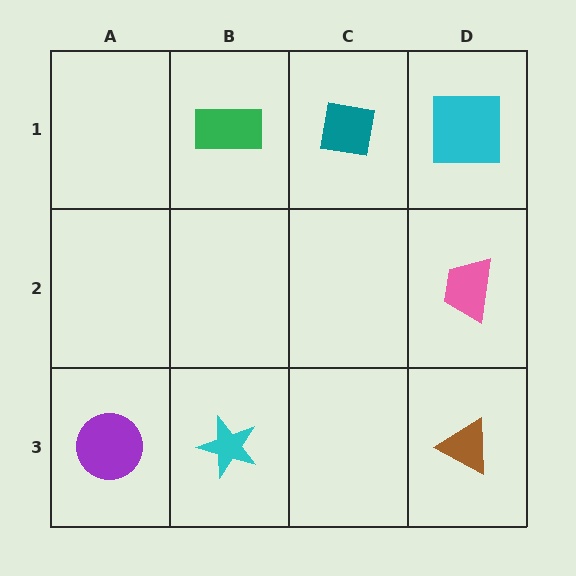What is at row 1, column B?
A green rectangle.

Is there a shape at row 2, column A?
No, that cell is empty.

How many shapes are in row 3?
3 shapes.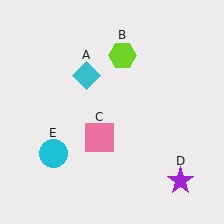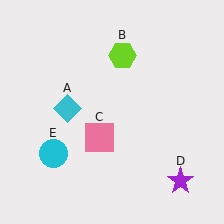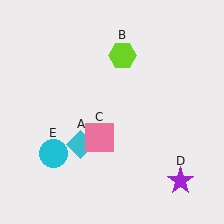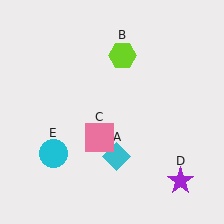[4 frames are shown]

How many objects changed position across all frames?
1 object changed position: cyan diamond (object A).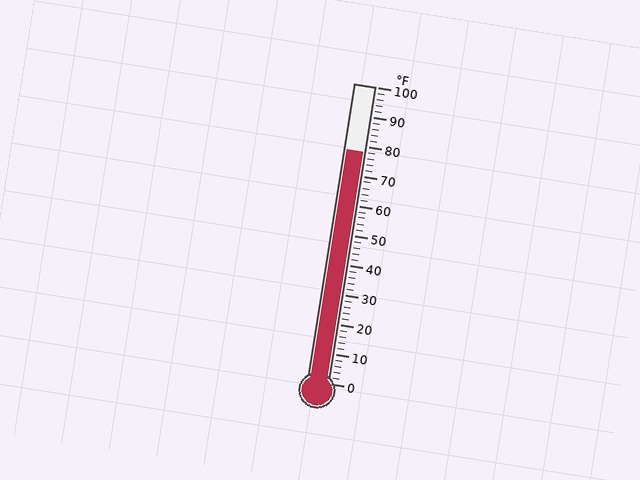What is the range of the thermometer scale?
The thermometer scale ranges from 0°F to 100°F.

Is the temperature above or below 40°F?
The temperature is above 40°F.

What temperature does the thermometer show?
The thermometer shows approximately 78°F.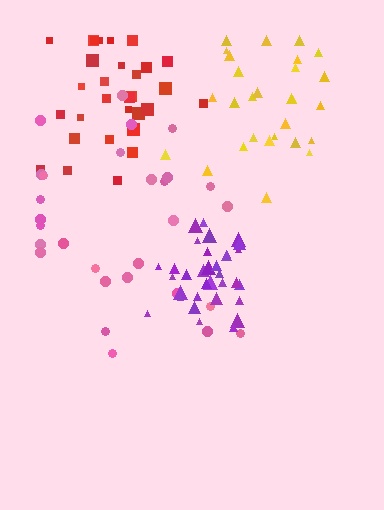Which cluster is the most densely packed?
Purple.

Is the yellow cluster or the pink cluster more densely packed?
Yellow.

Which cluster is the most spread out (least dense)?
Pink.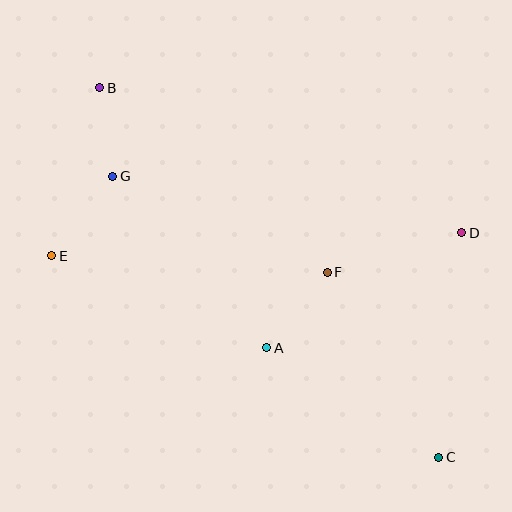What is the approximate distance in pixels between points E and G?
The distance between E and G is approximately 100 pixels.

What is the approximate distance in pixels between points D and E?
The distance between D and E is approximately 410 pixels.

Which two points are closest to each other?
Points B and G are closest to each other.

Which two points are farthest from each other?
Points B and C are farthest from each other.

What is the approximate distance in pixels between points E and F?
The distance between E and F is approximately 276 pixels.